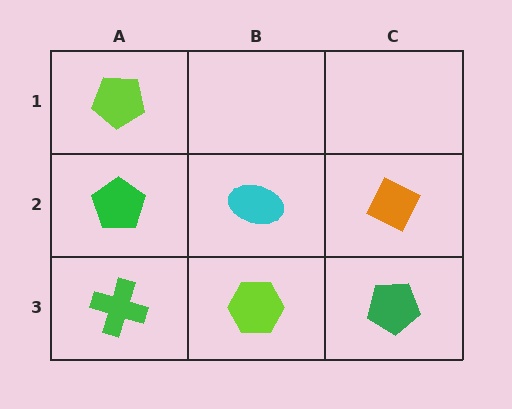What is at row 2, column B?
A cyan ellipse.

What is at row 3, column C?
A green pentagon.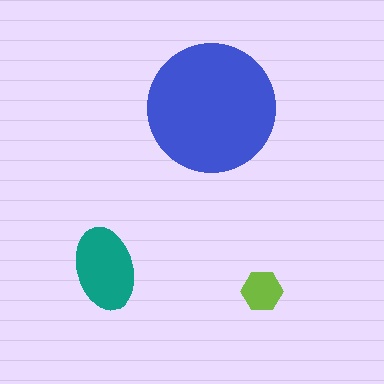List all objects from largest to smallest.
The blue circle, the teal ellipse, the lime hexagon.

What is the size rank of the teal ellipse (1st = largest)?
2nd.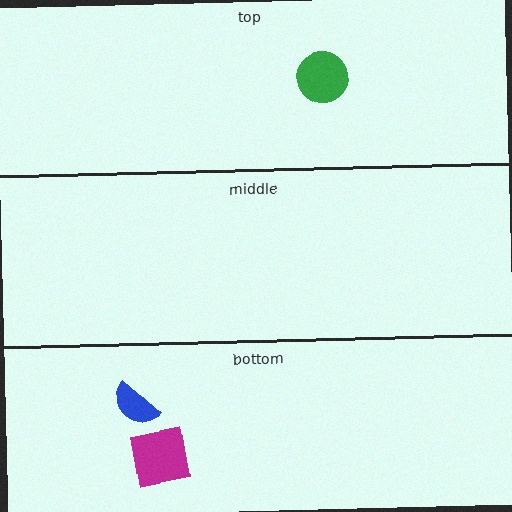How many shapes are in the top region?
1.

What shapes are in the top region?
The green circle.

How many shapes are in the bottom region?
2.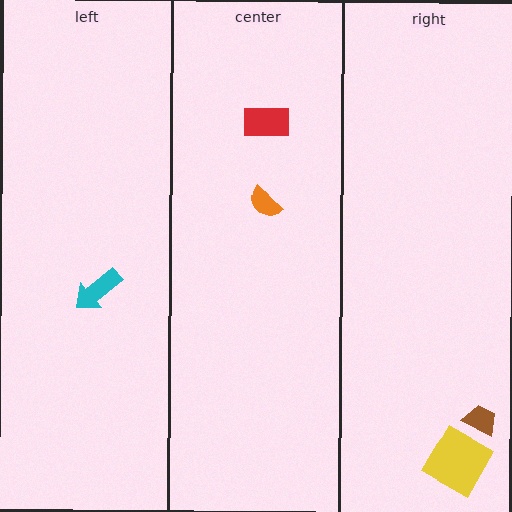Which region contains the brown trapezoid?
The right region.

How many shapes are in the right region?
2.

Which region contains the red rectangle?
The center region.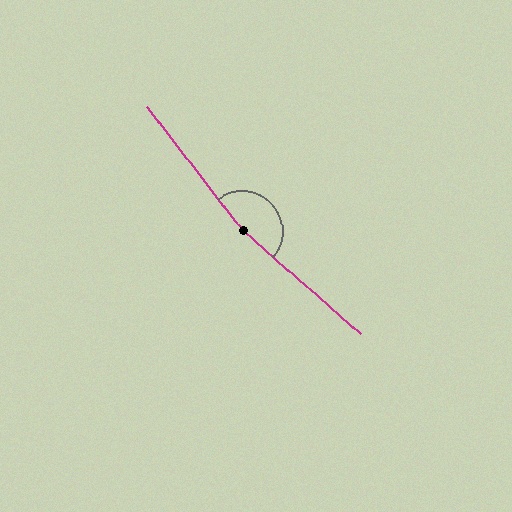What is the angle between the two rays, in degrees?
Approximately 169 degrees.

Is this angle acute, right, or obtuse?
It is obtuse.